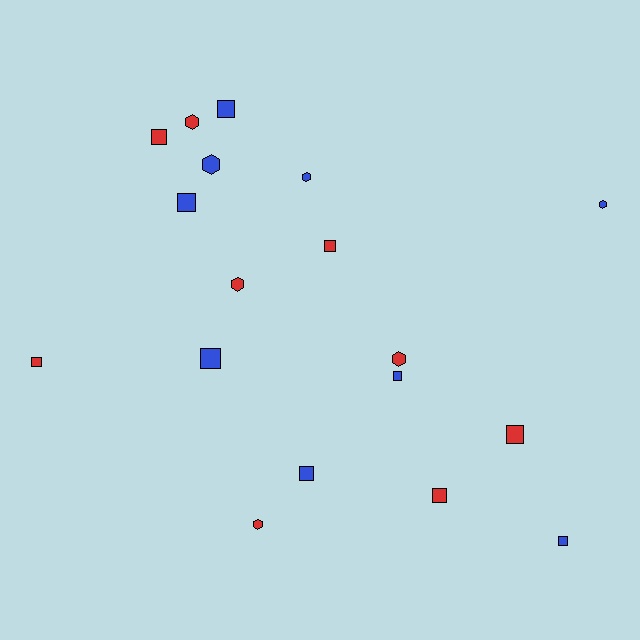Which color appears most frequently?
Blue, with 9 objects.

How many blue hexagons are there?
There are 3 blue hexagons.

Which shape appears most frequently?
Square, with 11 objects.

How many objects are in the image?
There are 18 objects.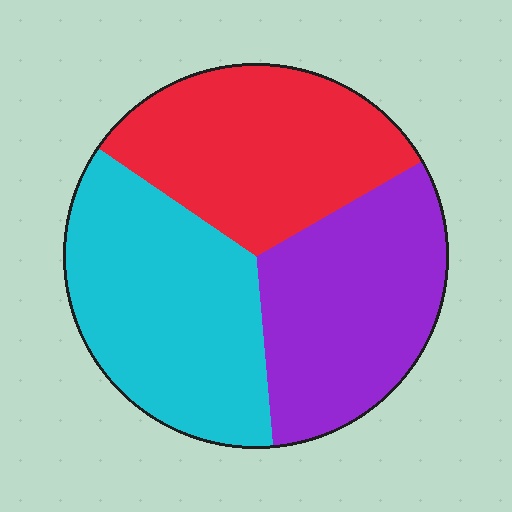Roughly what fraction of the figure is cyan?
Cyan takes up about three eighths (3/8) of the figure.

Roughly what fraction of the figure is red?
Red takes up between a sixth and a third of the figure.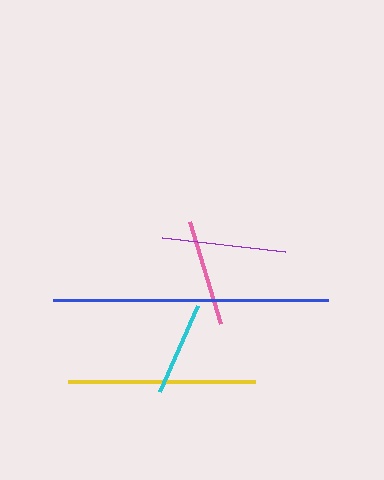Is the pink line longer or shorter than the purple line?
The purple line is longer than the pink line.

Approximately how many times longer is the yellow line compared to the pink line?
The yellow line is approximately 1.8 times the length of the pink line.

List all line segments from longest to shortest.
From longest to shortest: blue, yellow, purple, pink, cyan.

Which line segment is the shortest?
The cyan line is the shortest at approximately 94 pixels.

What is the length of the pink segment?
The pink segment is approximately 107 pixels long.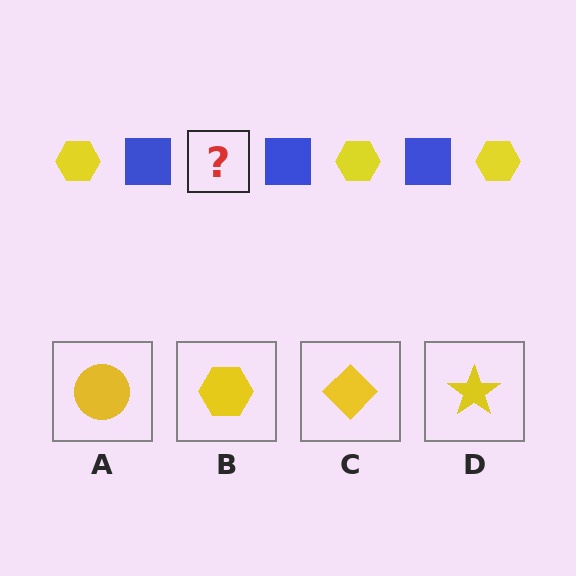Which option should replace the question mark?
Option B.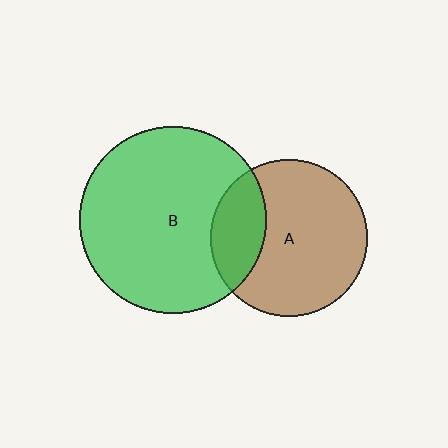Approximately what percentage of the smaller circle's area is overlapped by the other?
Approximately 25%.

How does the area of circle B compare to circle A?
Approximately 1.4 times.